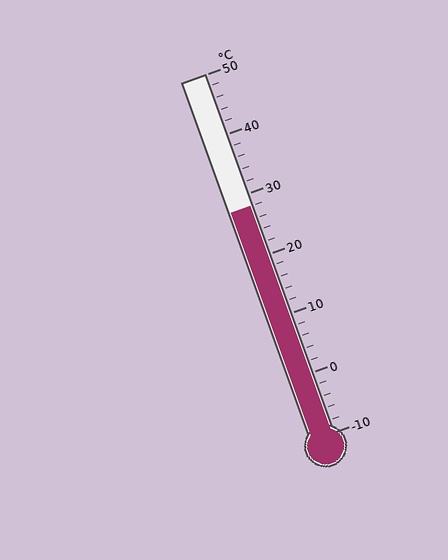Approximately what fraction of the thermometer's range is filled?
The thermometer is filled to approximately 65% of its range.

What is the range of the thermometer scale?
The thermometer scale ranges from -10°C to 50°C.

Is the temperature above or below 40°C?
The temperature is below 40°C.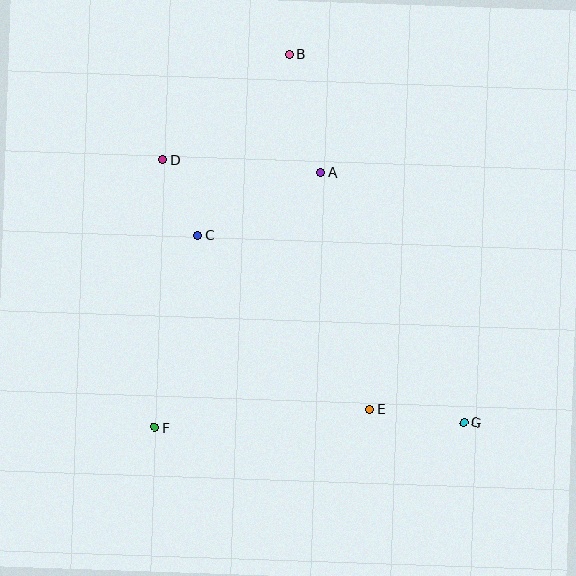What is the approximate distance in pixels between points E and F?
The distance between E and F is approximately 215 pixels.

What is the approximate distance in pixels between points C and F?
The distance between C and F is approximately 197 pixels.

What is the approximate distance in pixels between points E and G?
The distance between E and G is approximately 95 pixels.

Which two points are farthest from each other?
Points B and G are farthest from each other.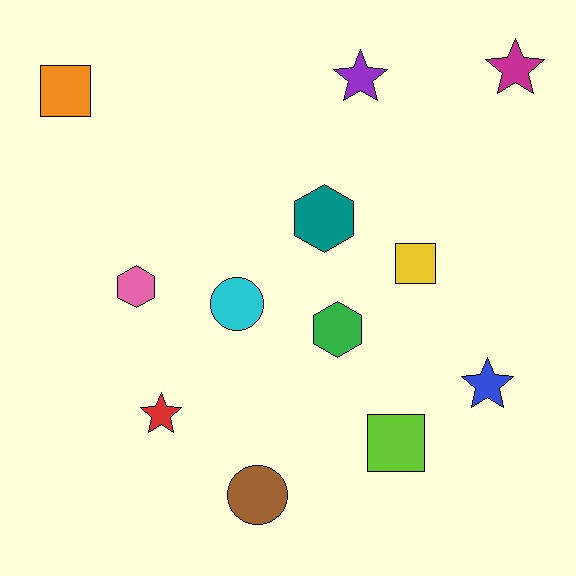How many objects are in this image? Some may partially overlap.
There are 12 objects.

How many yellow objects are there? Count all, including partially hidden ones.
There is 1 yellow object.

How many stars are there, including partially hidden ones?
There are 4 stars.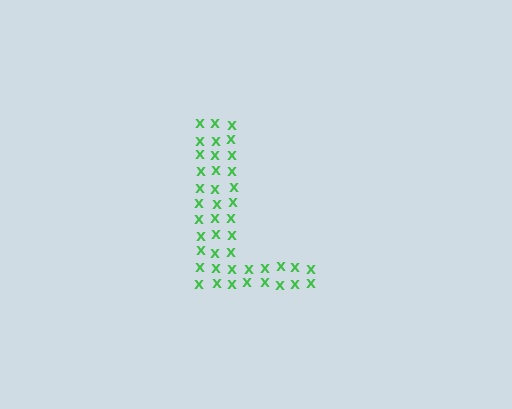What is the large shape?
The large shape is the letter L.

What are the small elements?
The small elements are letter X's.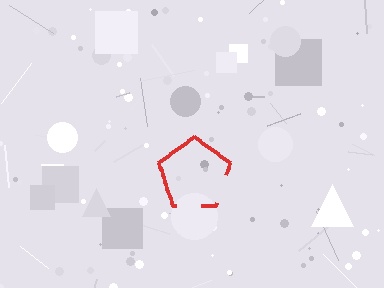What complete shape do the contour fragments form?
The contour fragments form a pentagon.